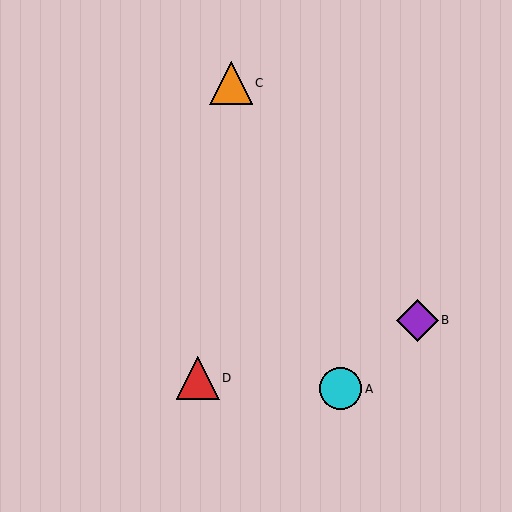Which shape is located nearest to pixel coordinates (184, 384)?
The red triangle (labeled D) at (198, 378) is nearest to that location.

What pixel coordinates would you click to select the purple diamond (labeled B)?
Click at (418, 320) to select the purple diamond B.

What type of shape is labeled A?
Shape A is a cyan circle.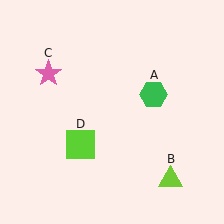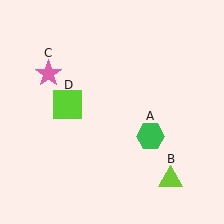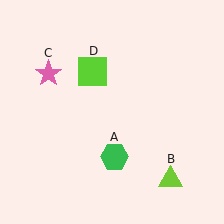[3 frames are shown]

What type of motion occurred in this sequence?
The green hexagon (object A), lime square (object D) rotated clockwise around the center of the scene.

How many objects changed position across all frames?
2 objects changed position: green hexagon (object A), lime square (object D).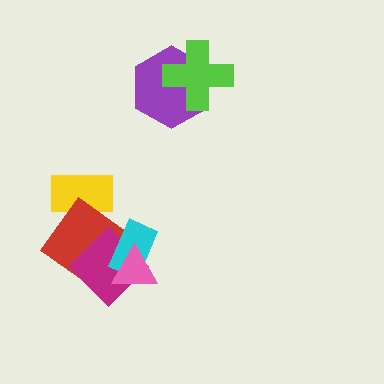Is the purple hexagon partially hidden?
Yes, it is partially covered by another shape.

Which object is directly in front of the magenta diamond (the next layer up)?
The cyan rectangle is directly in front of the magenta diamond.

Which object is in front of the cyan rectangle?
The pink triangle is in front of the cyan rectangle.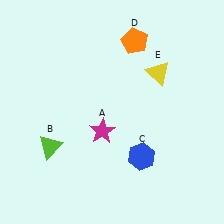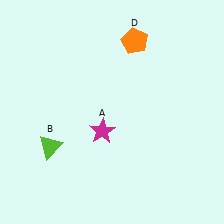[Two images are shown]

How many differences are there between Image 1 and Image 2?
There are 2 differences between the two images.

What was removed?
The blue hexagon (C), the yellow triangle (E) were removed in Image 2.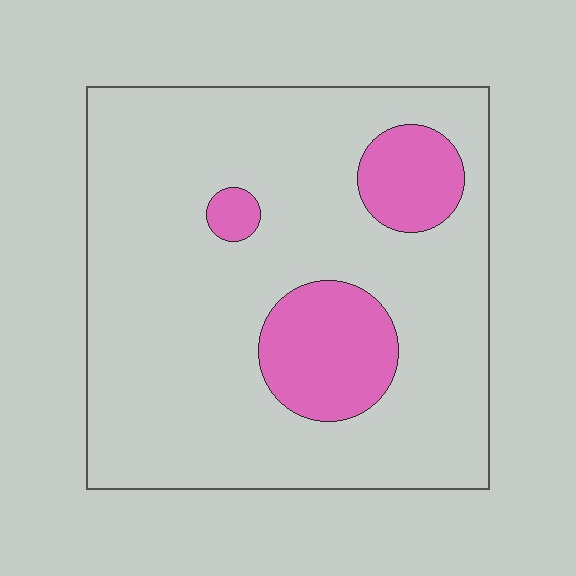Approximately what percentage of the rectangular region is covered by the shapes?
Approximately 15%.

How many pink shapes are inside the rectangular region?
3.